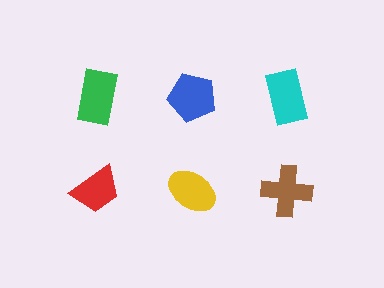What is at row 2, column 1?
A red trapezoid.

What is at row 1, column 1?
A green rectangle.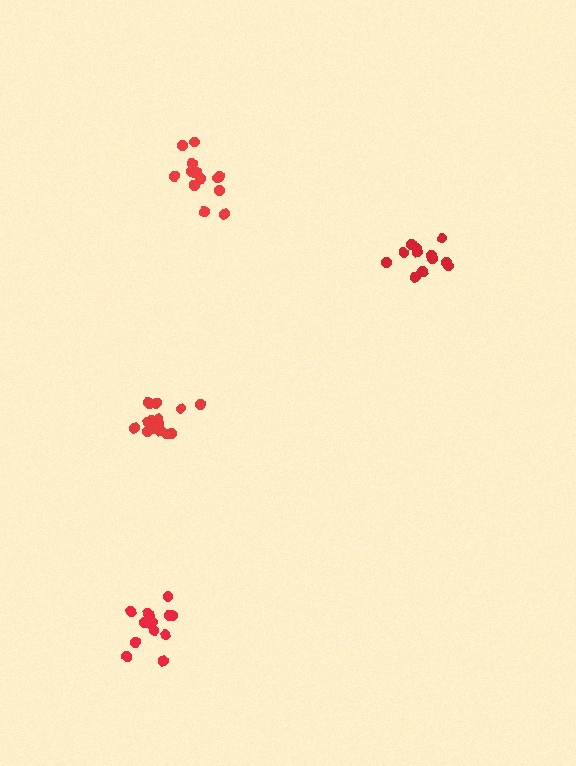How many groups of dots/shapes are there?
There are 4 groups.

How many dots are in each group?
Group 1: 15 dots, Group 2: 14 dots, Group 3: 12 dots, Group 4: 14 dots (55 total).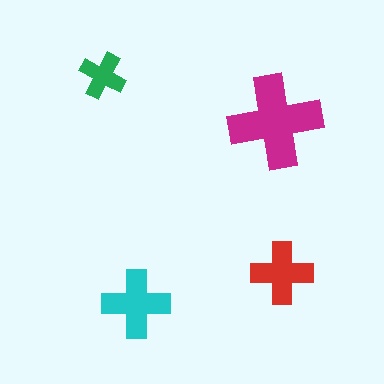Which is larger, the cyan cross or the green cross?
The cyan one.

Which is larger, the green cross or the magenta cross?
The magenta one.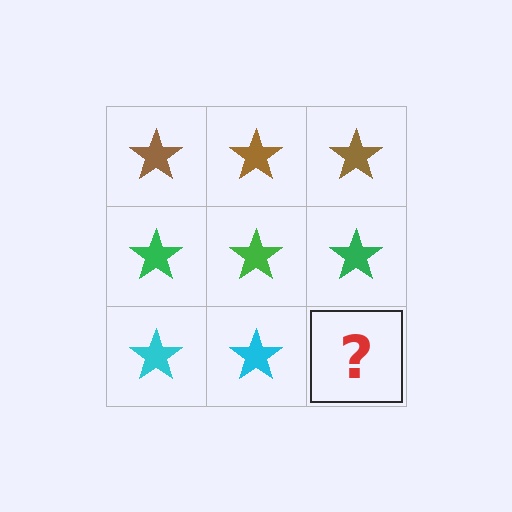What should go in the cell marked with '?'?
The missing cell should contain a cyan star.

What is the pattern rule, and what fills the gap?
The rule is that each row has a consistent color. The gap should be filled with a cyan star.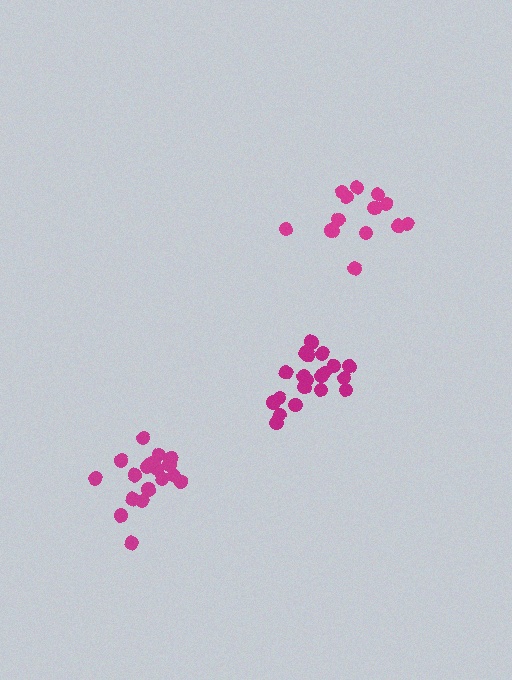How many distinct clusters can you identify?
There are 3 distinct clusters.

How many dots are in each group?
Group 1: 20 dots, Group 2: 19 dots, Group 3: 14 dots (53 total).